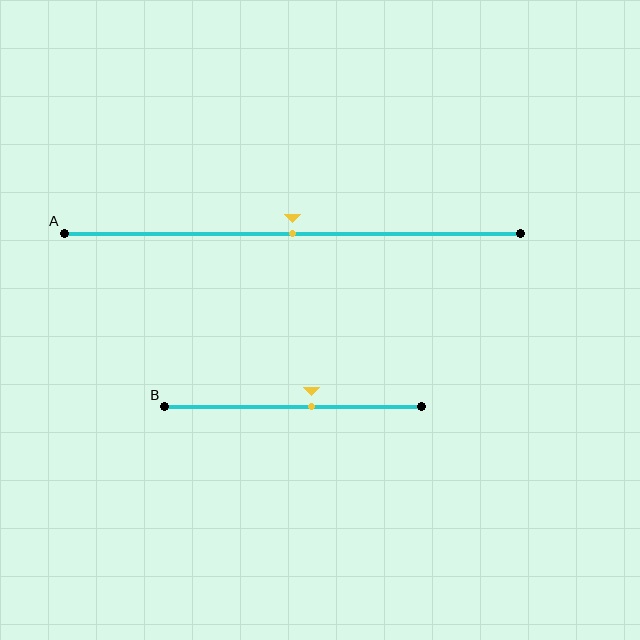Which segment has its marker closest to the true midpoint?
Segment A has its marker closest to the true midpoint.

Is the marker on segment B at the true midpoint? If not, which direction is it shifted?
No, the marker on segment B is shifted to the right by about 7% of the segment length.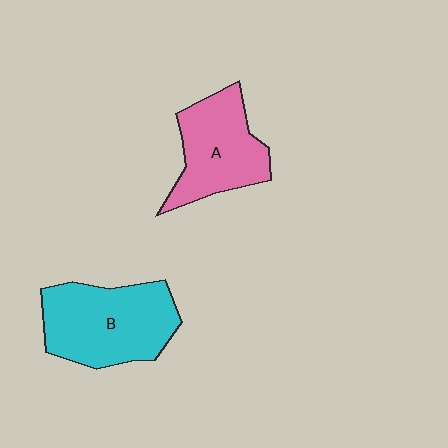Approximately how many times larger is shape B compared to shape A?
Approximately 1.3 times.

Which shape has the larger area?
Shape B (cyan).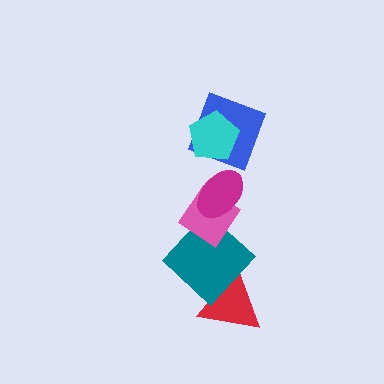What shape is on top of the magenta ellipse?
The blue square is on top of the magenta ellipse.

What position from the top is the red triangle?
The red triangle is 6th from the top.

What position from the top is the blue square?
The blue square is 2nd from the top.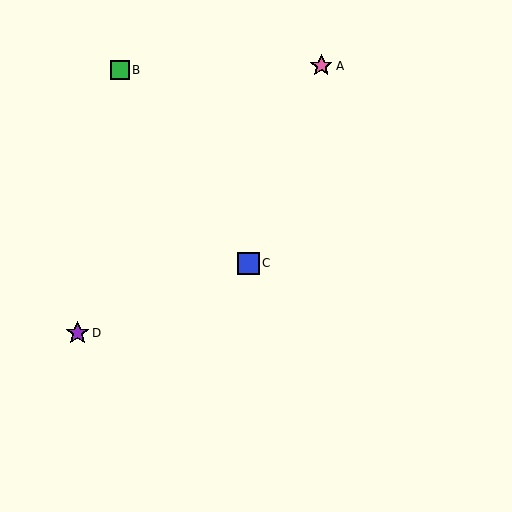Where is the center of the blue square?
The center of the blue square is at (248, 263).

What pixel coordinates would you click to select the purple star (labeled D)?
Click at (78, 333) to select the purple star D.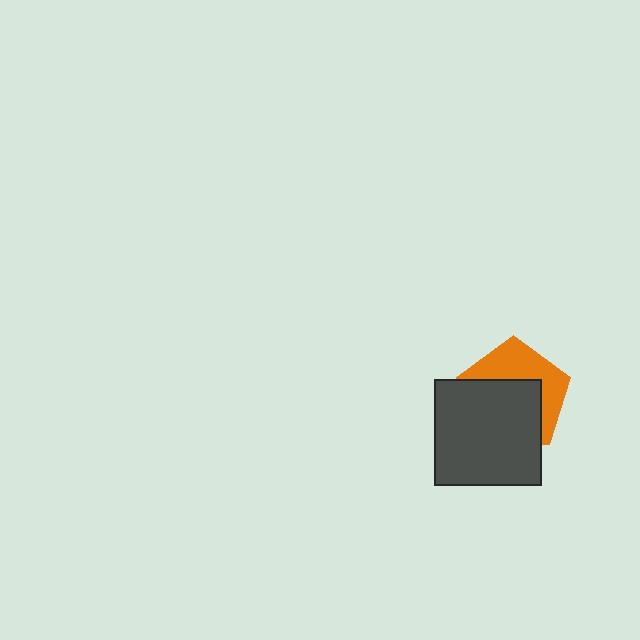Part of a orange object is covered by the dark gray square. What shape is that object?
It is a pentagon.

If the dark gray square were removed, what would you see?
You would see the complete orange pentagon.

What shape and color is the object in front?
The object in front is a dark gray square.